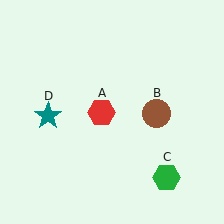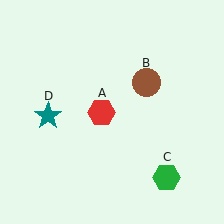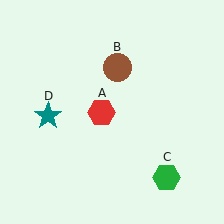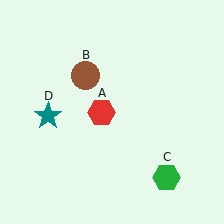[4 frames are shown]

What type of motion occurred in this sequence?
The brown circle (object B) rotated counterclockwise around the center of the scene.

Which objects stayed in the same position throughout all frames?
Red hexagon (object A) and green hexagon (object C) and teal star (object D) remained stationary.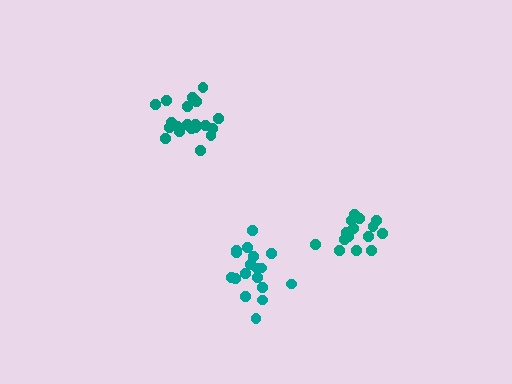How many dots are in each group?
Group 1: 20 dots, Group 2: 15 dots, Group 3: 18 dots (53 total).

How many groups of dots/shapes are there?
There are 3 groups.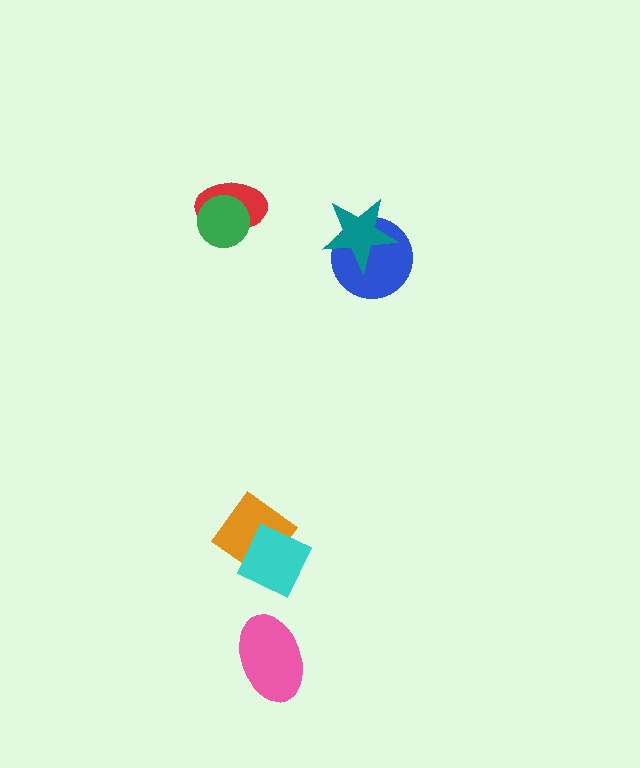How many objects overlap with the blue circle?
1 object overlaps with the blue circle.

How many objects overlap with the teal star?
1 object overlaps with the teal star.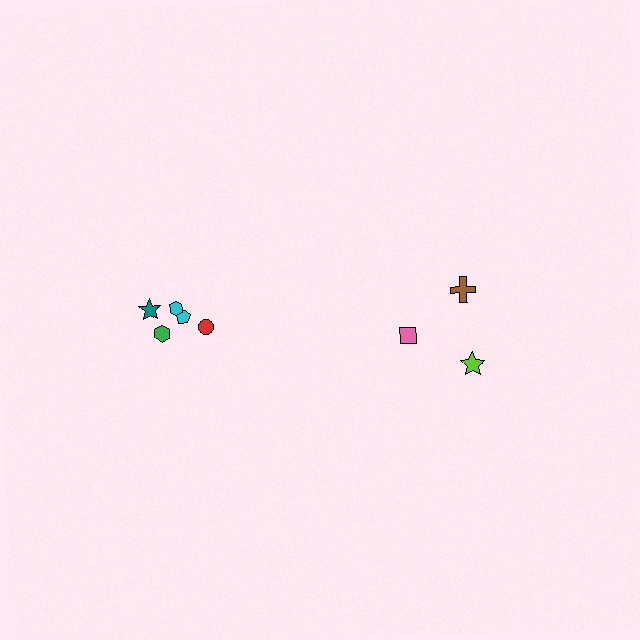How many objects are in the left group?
There are 5 objects.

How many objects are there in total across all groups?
There are 8 objects.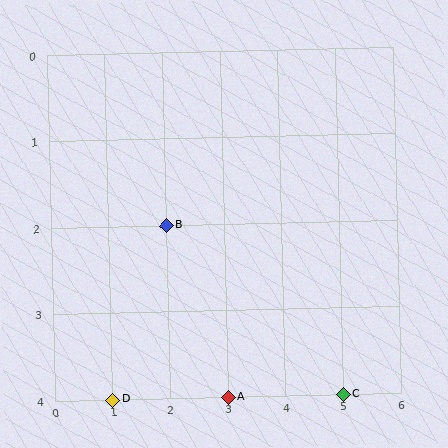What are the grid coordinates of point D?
Point D is at grid coordinates (1, 4).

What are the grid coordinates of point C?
Point C is at grid coordinates (5, 4).